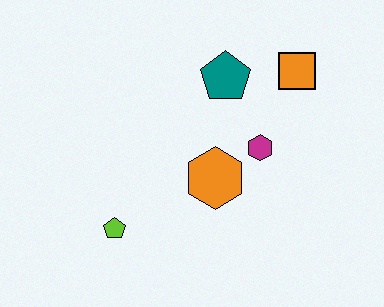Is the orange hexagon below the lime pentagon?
No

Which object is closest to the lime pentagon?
The orange hexagon is closest to the lime pentagon.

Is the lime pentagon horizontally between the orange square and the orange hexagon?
No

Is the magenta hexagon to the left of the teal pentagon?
No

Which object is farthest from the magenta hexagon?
The lime pentagon is farthest from the magenta hexagon.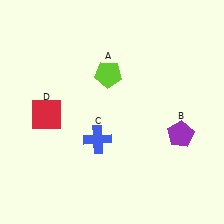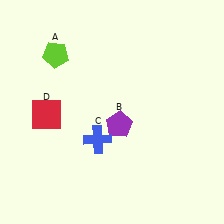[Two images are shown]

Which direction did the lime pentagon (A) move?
The lime pentagon (A) moved left.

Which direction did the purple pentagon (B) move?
The purple pentagon (B) moved left.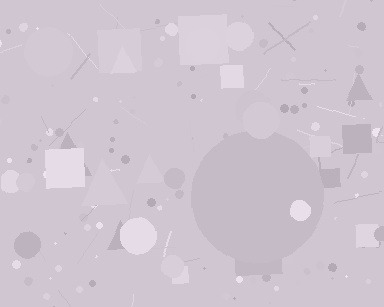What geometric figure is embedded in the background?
A circle is embedded in the background.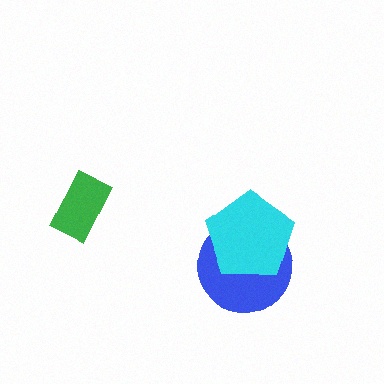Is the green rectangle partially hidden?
No, no other shape covers it.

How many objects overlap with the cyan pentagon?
1 object overlaps with the cyan pentagon.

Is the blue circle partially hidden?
Yes, it is partially covered by another shape.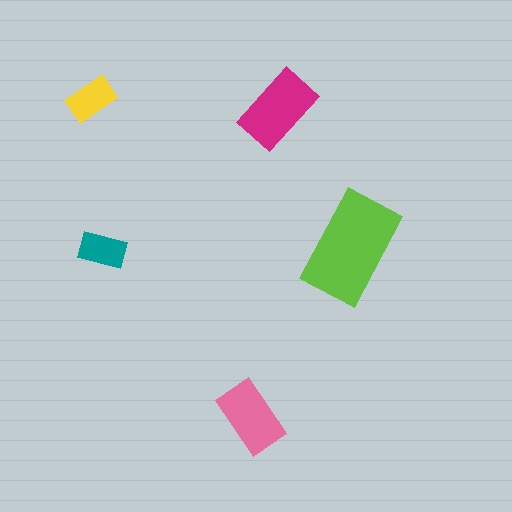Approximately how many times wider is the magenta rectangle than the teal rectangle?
About 1.5 times wider.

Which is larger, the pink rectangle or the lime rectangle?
The lime one.